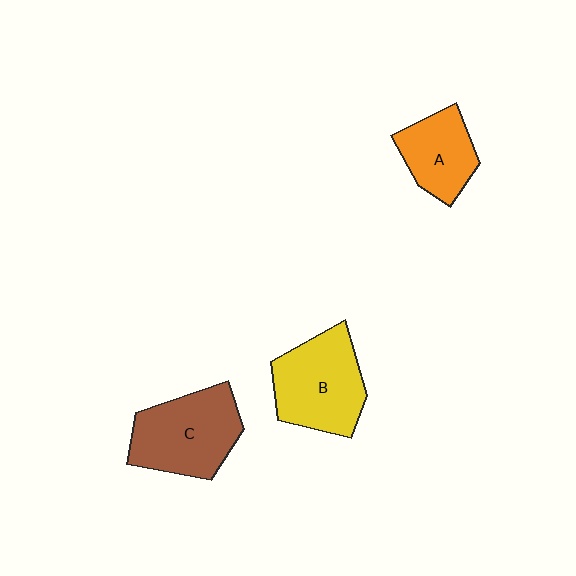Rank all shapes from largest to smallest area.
From largest to smallest: C (brown), B (yellow), A (orange).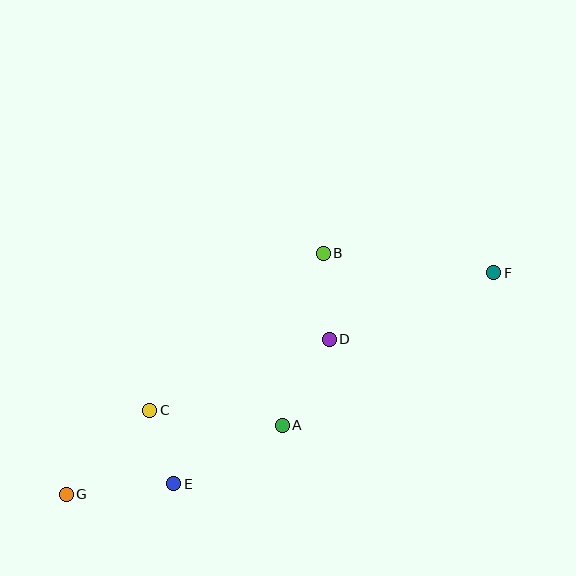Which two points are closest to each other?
Points C and E are closest to each other.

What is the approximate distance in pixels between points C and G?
The distance between C and G is approximately 118 pixels.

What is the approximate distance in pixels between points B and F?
The distance between B and F is approximately 171 pixels.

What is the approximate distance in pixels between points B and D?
The distance between B and D is approximately 86 pixels.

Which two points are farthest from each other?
Points F and G are farthest from each other.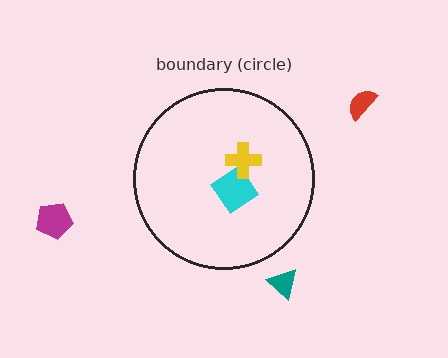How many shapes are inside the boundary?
2 inside, 3 outside.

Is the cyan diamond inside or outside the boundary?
Inside.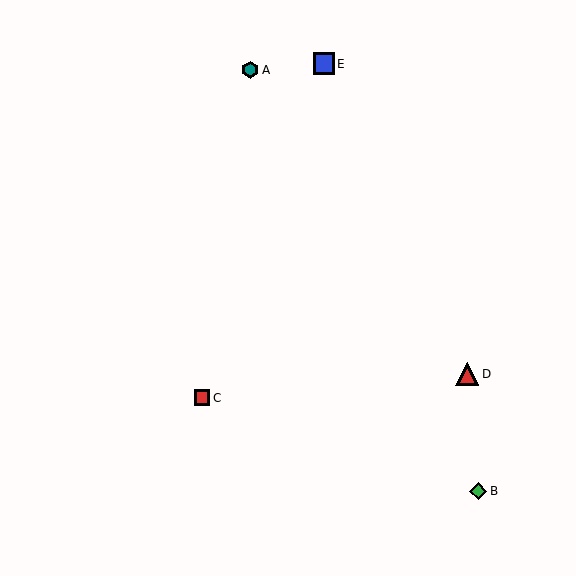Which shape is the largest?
The red triangle (labeled D) is the largest.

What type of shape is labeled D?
Shape D is a red triangle.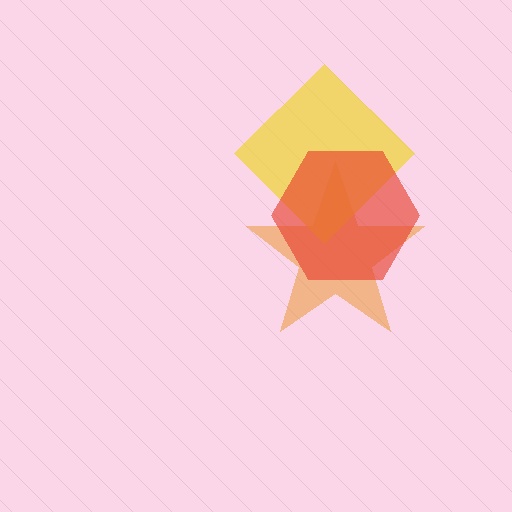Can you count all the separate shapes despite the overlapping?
Yes, there are 3 separate shapes.